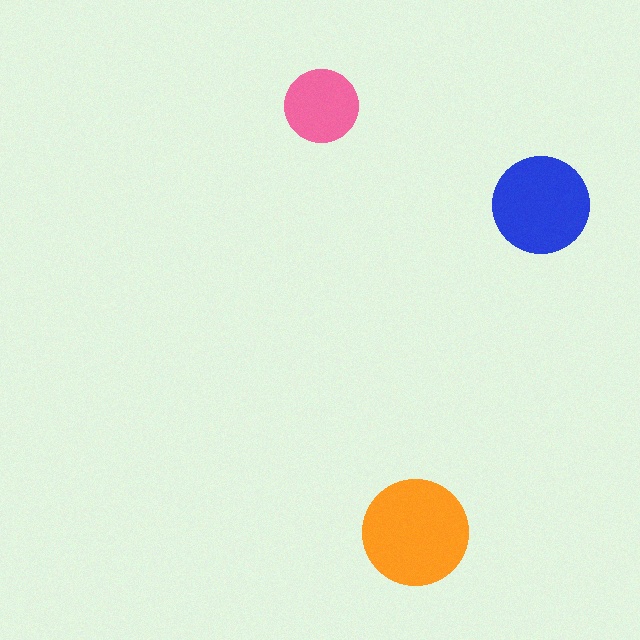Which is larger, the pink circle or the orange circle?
The orange one.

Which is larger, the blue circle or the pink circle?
The blue one.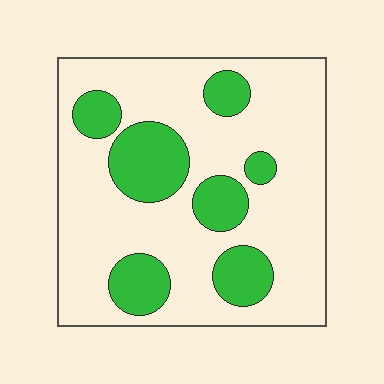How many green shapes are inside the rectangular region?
7.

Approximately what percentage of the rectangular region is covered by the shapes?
Approximately 25%.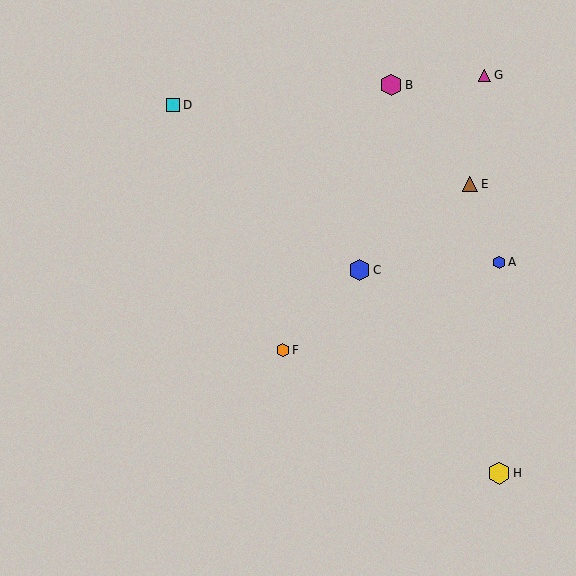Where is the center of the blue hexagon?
The center of the blue hexagon is at (359, 270).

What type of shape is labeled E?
Shape E is a brown triangle.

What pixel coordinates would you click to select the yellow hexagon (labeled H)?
Click at (499, 473) to select the yellow hexagon H.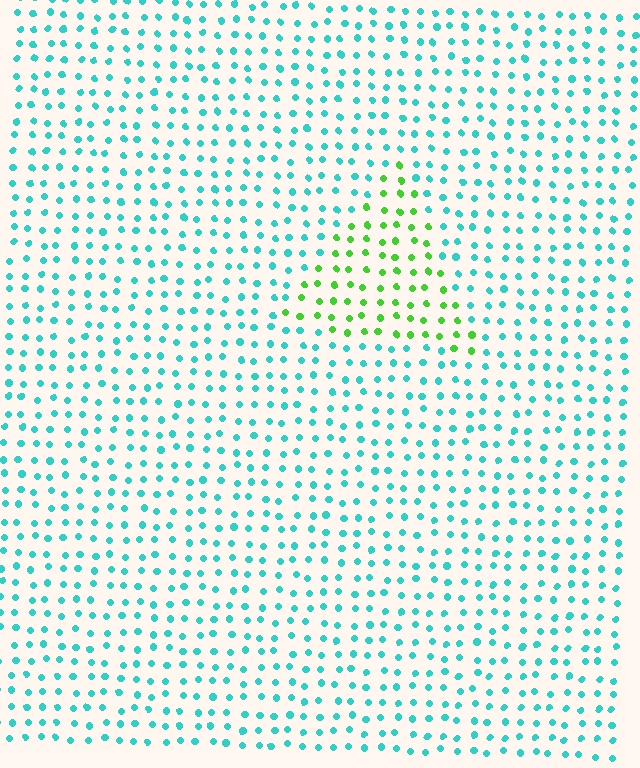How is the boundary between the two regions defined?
The boundary is defined purely by a slight shift in hue (about 61 degrees). Spacing, size, and orientation are identical on both sides.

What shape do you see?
I see a triangle.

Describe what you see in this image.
The image is filled with small cyan elements in a uniform arrangement. A triangle-shaped region is visible where the elements are tinted to a slightly different hue, forming a subtle color boundary.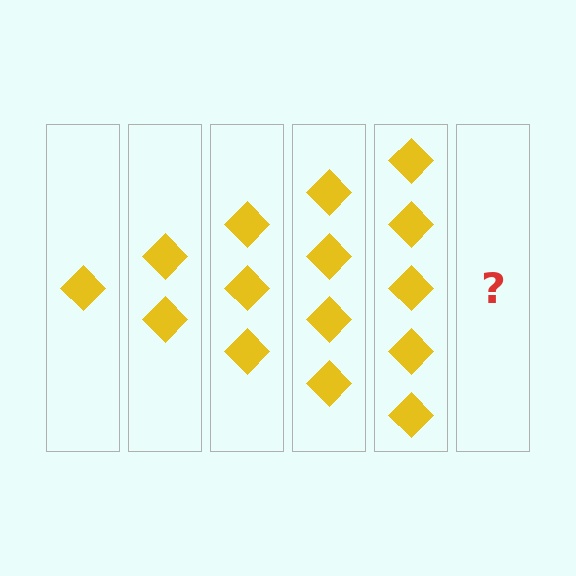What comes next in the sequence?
The next element should be 6 diamonds.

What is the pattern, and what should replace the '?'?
The pattern is that each step adds one more diamond. The '?' should be 6 diamonds.